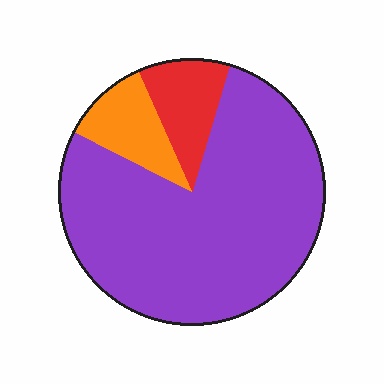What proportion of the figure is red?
Red covers around 10% of the figure.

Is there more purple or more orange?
Purple.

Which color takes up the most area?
Purple, at roughly 80%.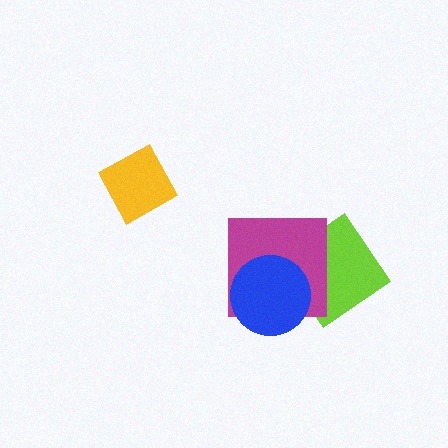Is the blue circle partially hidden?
No, no other shape covers it.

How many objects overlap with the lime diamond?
2 objects overlap with the lime diamond.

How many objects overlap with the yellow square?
0 objects overlap with the yellow square.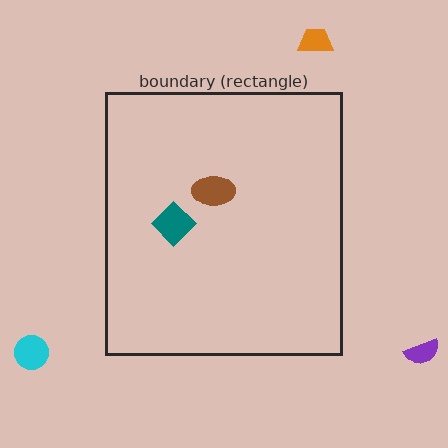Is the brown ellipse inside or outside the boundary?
Inside.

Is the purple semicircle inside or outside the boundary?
Outside.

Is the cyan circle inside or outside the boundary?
Outside.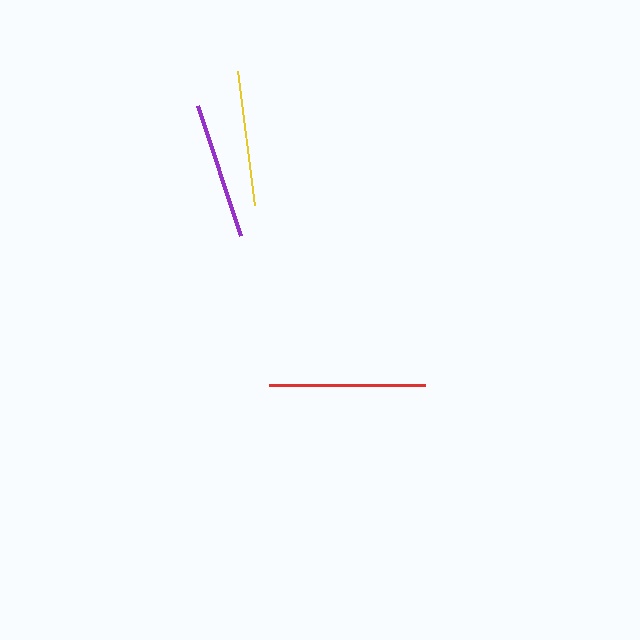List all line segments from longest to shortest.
From longest to shortest: red, purple, yellow.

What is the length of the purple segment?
The purple segment is approximately 137 pixels long.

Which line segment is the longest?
The red line is the longest at approximately 157 pixels.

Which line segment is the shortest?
The yellow line is the shortest at approximately 135 pixels.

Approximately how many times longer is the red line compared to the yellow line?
The red line is approximately 1.2 times the length of the yellow line.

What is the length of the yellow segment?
The yellow segment is approximately 135 pixels long.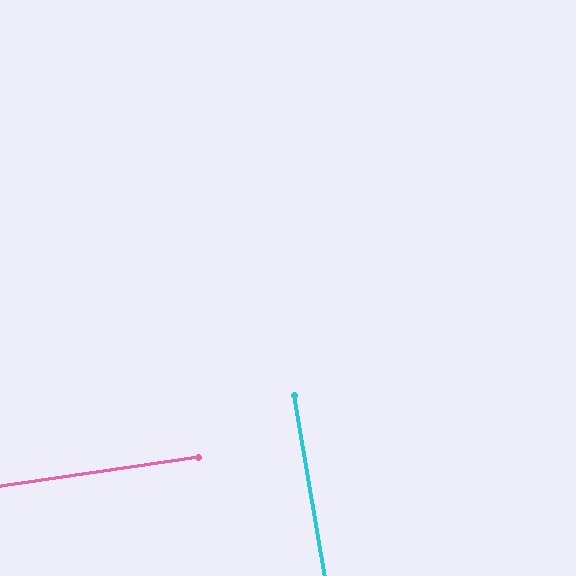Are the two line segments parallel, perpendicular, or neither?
Perpendicular — they meet at approximately 89°.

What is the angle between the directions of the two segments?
Approximately 89 degrees.